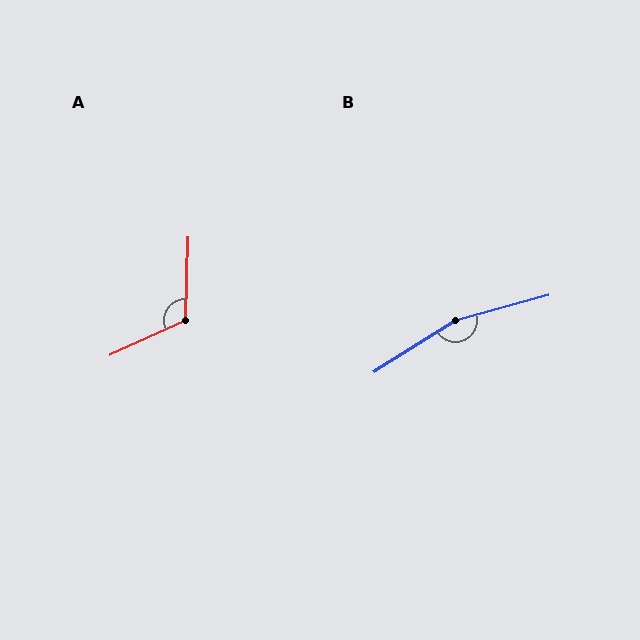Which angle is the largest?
B, at approximately 163 degrees.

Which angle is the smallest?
A, at approximately 116 degrees.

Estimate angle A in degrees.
Approximately 116 degrees.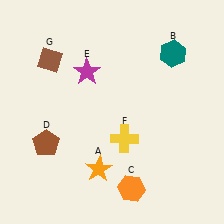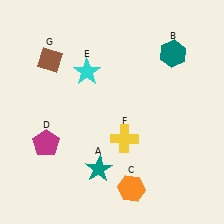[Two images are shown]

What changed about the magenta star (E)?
In Image 1, E is magenta. In Image 2, it changed to cyan.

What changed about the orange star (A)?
In Image 1, A is orange. In Image 2, it changed to teal.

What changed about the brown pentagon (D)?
In Image 1, D is brown. In Image 2, it changed to magenta.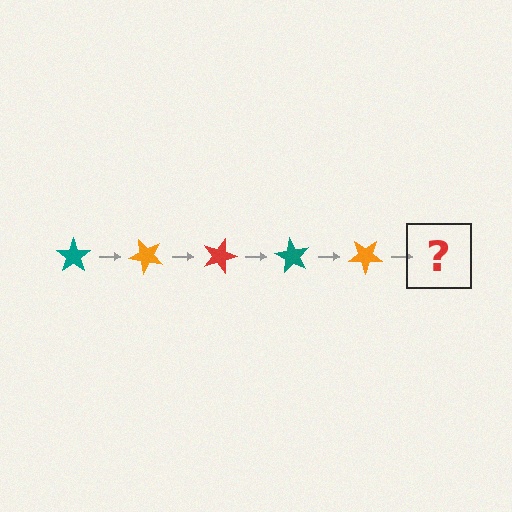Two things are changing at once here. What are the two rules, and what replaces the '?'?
The two rules are that it rotates 45 degrees each step and the color cycles through teal, orange, and red. The '?' should be a red star, rotated 225 degrees from the start.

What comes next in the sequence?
The next element should be a red star, rotated 225 degrees from the start.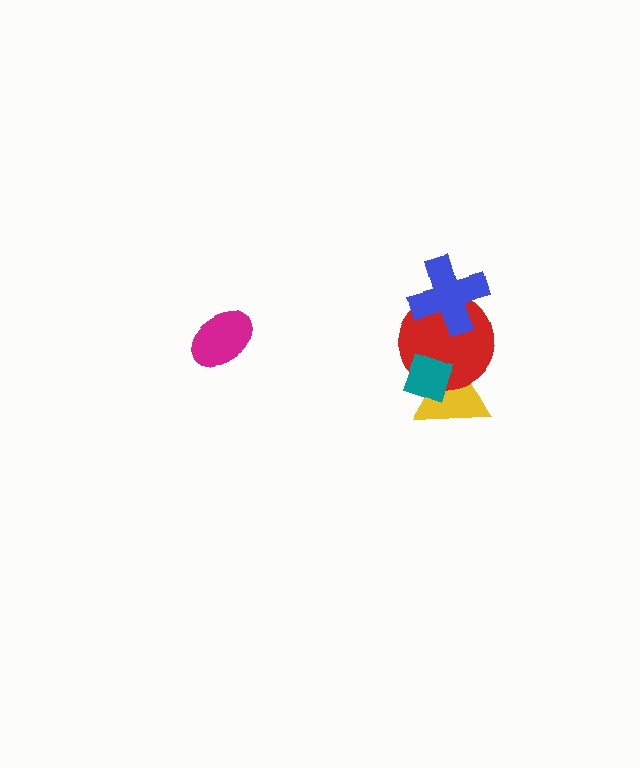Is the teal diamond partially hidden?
No, no other shape covers it.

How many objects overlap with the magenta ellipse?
0 objects overlap with the magenta ellipse.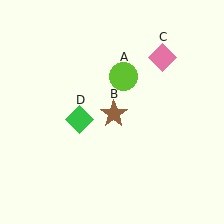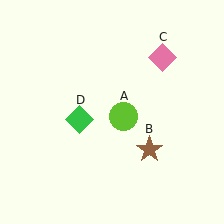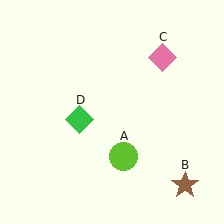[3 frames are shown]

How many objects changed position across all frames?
2 objects changed position: lime circle (object A), brown star (object B).